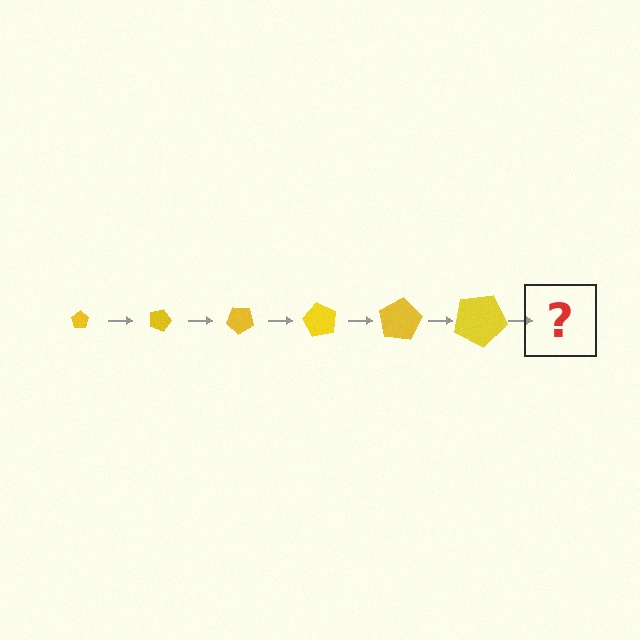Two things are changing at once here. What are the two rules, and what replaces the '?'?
The two rules are that the pentagon grows larger each step and it rotates 20 degrees each step. The '?' should be a pentagon, larger than the previous one and rotated 120 degrees from the start.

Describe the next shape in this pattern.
It should be a pentagon, larger than the previous one and rotated 120 degrees from the start.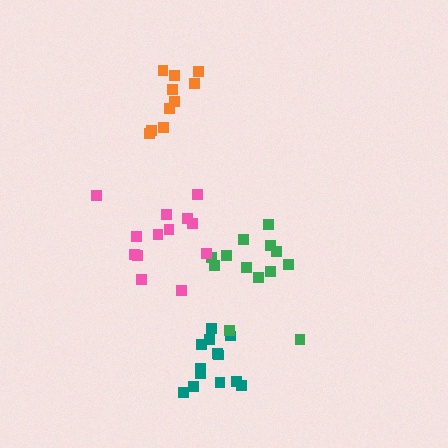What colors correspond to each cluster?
The clusters are colored: teal, green, orange, pink.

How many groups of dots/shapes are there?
There are 4 groups.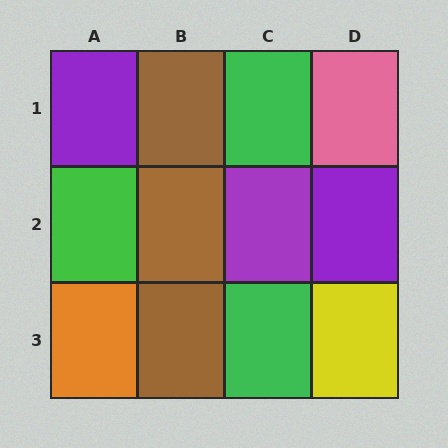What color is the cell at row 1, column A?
Purple.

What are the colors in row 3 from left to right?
Orange, brown, green, yellow.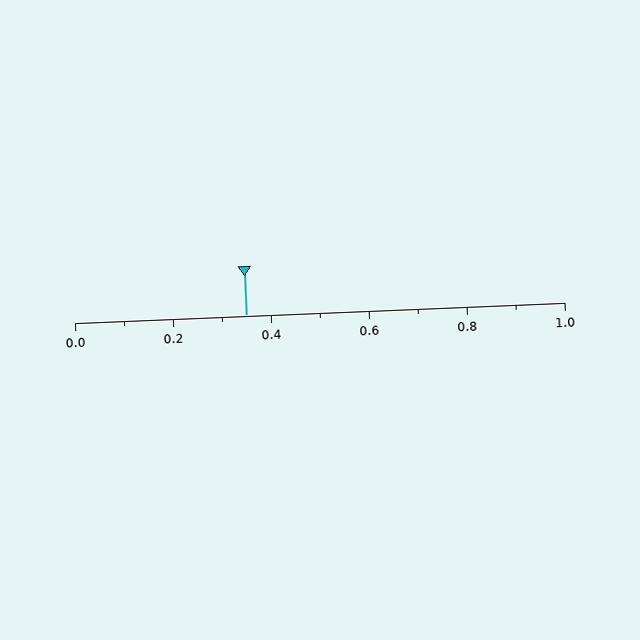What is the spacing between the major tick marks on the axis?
The major ticks are spaced 0.2 apart.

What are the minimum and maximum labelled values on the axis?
The axis runs from 0.0 to 1.0.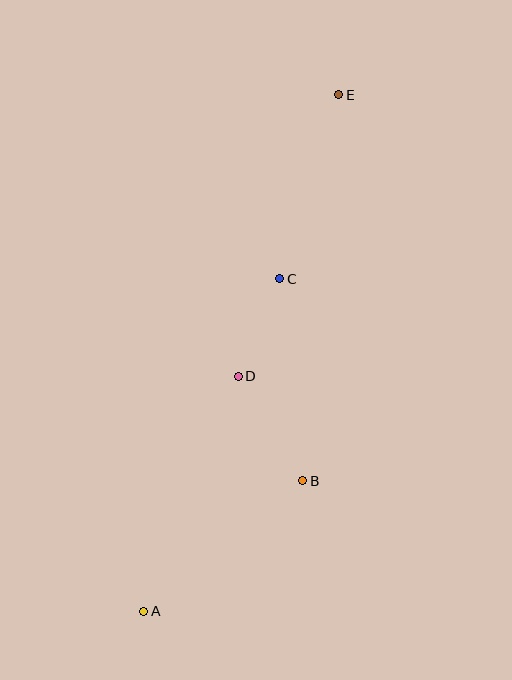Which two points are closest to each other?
Points C and D are closest to each other.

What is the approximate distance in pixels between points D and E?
The distance between D and E is approximately 299 pixels.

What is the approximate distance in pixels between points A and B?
The distance between A and B is approximately 206 pixels.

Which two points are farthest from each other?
Points A and E are farthest from each other.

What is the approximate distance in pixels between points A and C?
The distance between A and C is approximately 359 pixels.